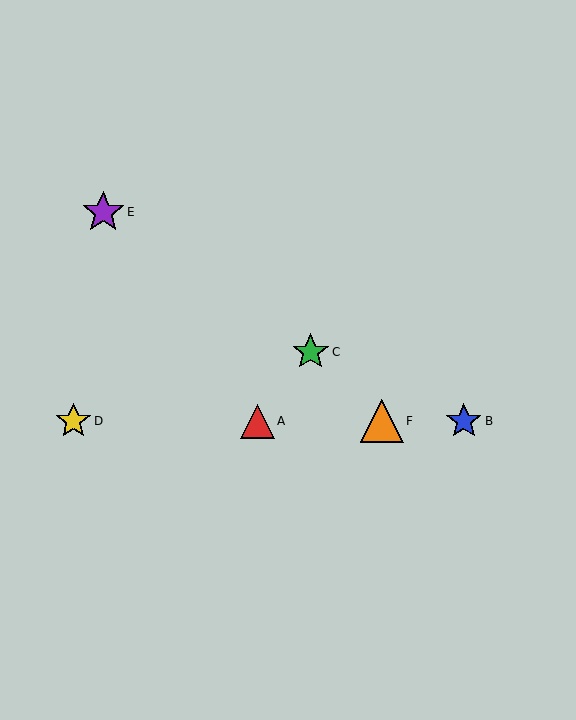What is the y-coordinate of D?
Object D is at y≈421.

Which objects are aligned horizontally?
Objects A, B, D, F are aligned horizontally.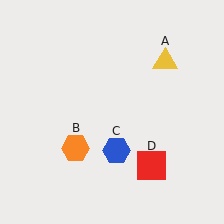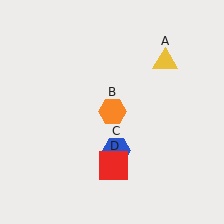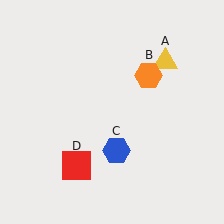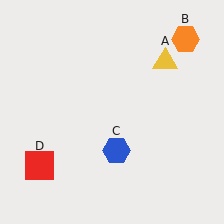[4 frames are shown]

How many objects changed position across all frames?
2 objects changed position: orange hexagon (object B), red square (object D).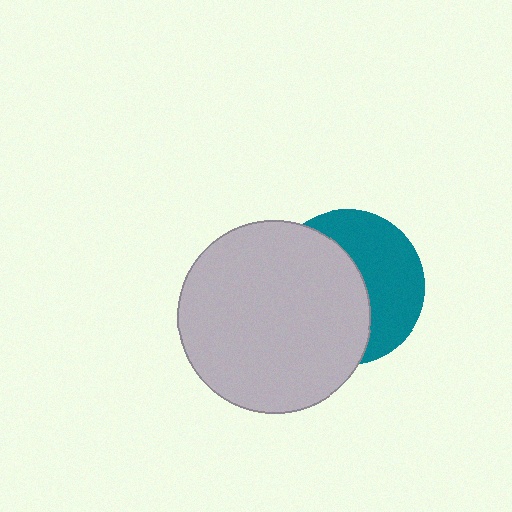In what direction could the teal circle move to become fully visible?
The teal circle could move right. That would shift it out from behind the light gray circle entirely.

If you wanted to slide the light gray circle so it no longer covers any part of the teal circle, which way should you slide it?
Slide it left — that is the most direct way to separate the two shapes.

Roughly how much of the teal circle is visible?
A small part of it is visible (roughly 44%).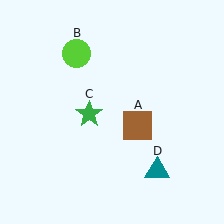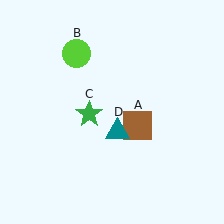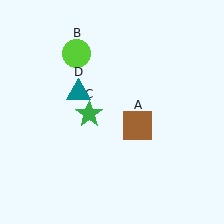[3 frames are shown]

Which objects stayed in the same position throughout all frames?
Brown square (object A) and lime circle (object B) and green star (object C) remained stationary.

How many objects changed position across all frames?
1 object changed position: teal triangle (object D).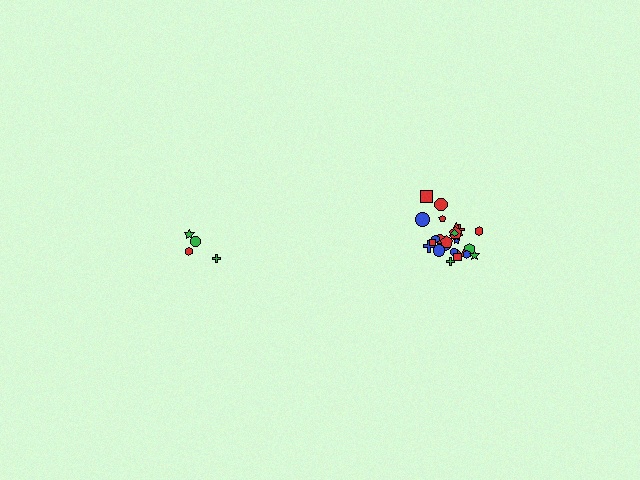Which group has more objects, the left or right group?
The right group.